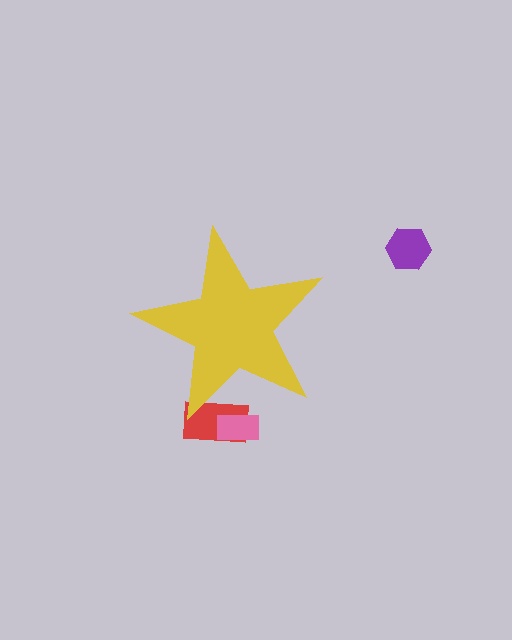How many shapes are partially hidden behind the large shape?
2 shapes are partially hidden.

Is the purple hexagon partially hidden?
No, the purple hexagon is fully visible.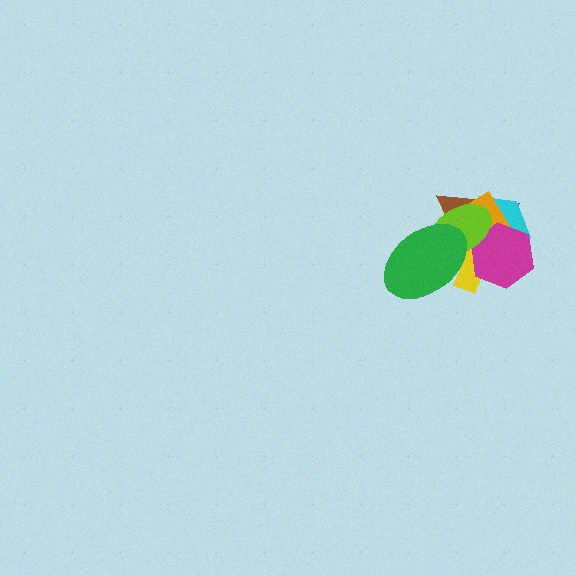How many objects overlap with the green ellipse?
4 objects overlap with the green ellipse.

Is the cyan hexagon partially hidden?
Yes, it is partially covered by another shape.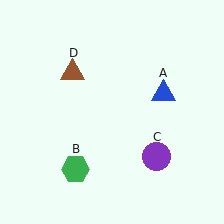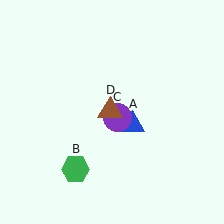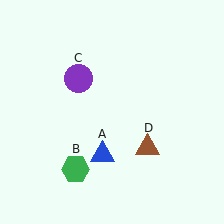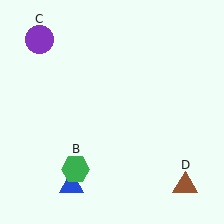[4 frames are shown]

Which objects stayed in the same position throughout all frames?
Green hexagon (object B) remained stationary.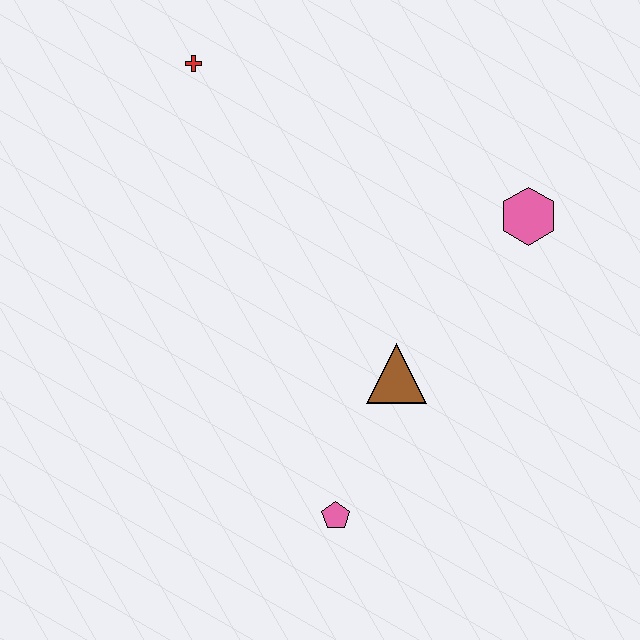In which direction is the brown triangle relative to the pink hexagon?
The brown triangle is below the pink hexagon.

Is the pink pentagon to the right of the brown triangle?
No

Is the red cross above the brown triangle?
Yes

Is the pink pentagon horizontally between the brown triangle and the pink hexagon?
No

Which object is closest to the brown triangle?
The pink pentagon is closest to the brown triangle.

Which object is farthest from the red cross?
The pink pentagon is farthest from the red cross.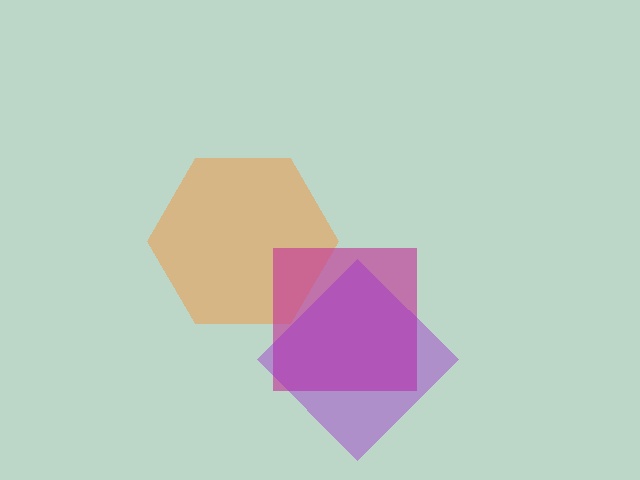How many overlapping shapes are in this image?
There are 3 overlapping shapes in the image.